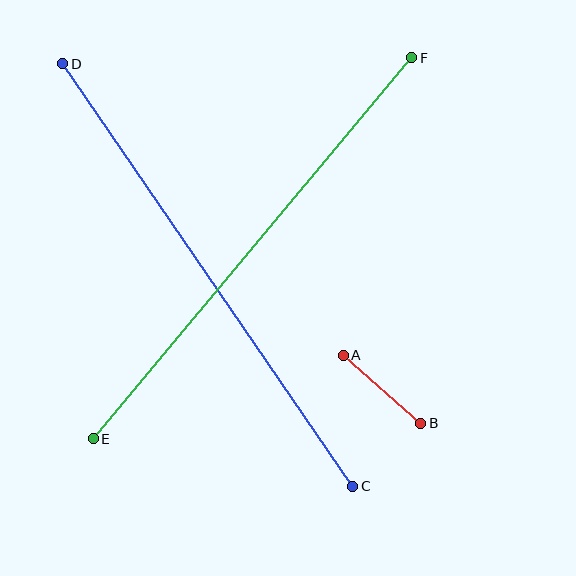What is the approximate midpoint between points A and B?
The midpoint is at approximately (382, 389) pixels.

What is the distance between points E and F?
The distance is approximately 497 pixels.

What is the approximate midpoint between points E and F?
The midpoint is at approximately (252, 248) pixels.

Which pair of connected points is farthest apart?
Points C and D are farthest apart.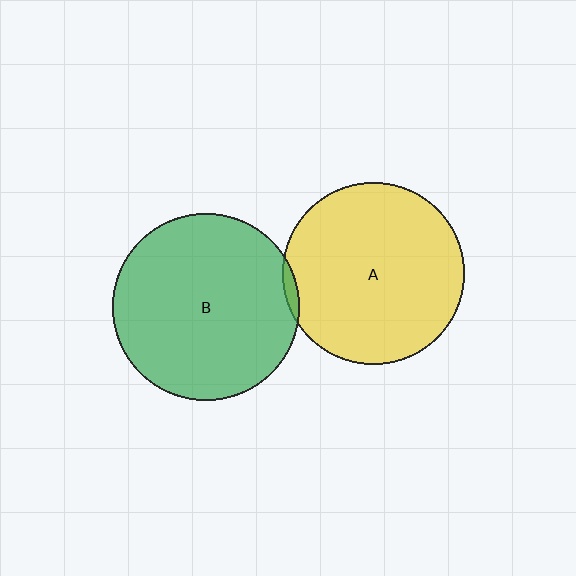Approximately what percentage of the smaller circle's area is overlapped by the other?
Approximately 5%.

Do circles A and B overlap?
Yes.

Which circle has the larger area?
Circle B (green).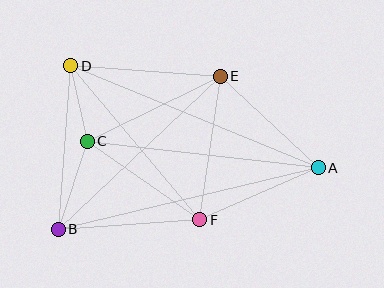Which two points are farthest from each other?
Points A and D are farthest from each other.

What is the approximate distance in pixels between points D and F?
The distance between D and F is approximately 201 pixels.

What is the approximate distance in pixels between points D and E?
The distance between D and E is approximately 150 pixels.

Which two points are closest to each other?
Points C and D are closest to each other.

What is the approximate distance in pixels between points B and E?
The distance between B and E is approximately 223 pixels.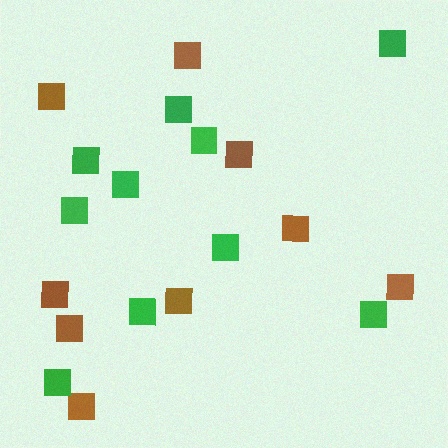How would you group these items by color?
There are 2 groups: one group of brown squares (9) and one group of green squares (10).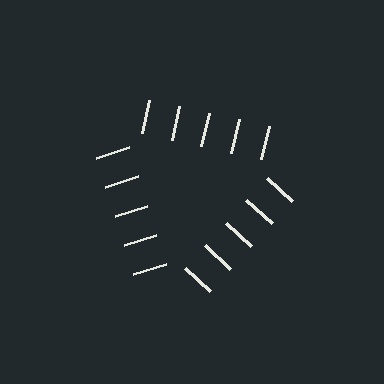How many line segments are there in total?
15 — 5 along each of the 3 edges.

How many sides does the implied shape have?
3 sides — the line-ends trace a triangle.